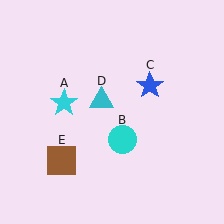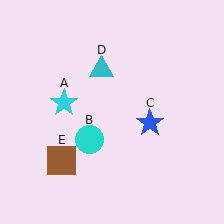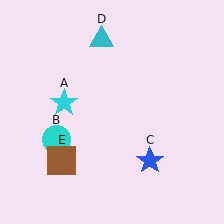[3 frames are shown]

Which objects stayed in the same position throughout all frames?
Cyan star (object A) and brown square (object E) remained stationary.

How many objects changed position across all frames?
3 objects changed position: cyan circle (object B), blue star (object C), cyan triangle (object D).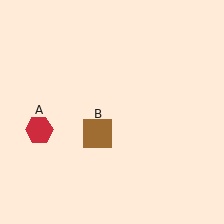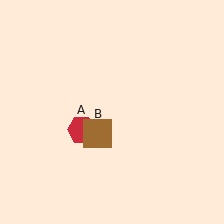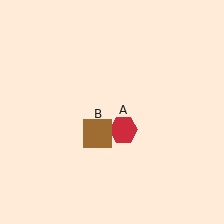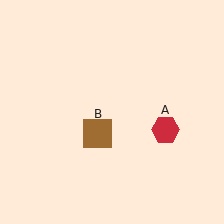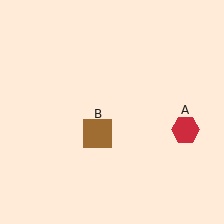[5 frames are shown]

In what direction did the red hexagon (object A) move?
The red hexagon (object A) moved right.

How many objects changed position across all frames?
1 object changed position: red hexagon (object A).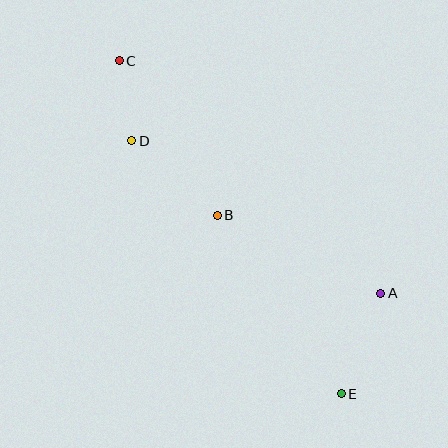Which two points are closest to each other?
Points C and D are closest to each other.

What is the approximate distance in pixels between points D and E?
The distance between D and E is approximately 329 pixels.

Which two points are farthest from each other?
Points C and E are farthest from each other.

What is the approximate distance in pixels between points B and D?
The distance between B and D is approximately 113 pixels.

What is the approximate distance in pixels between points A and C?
The distance between A and C is approximately 350 pixels.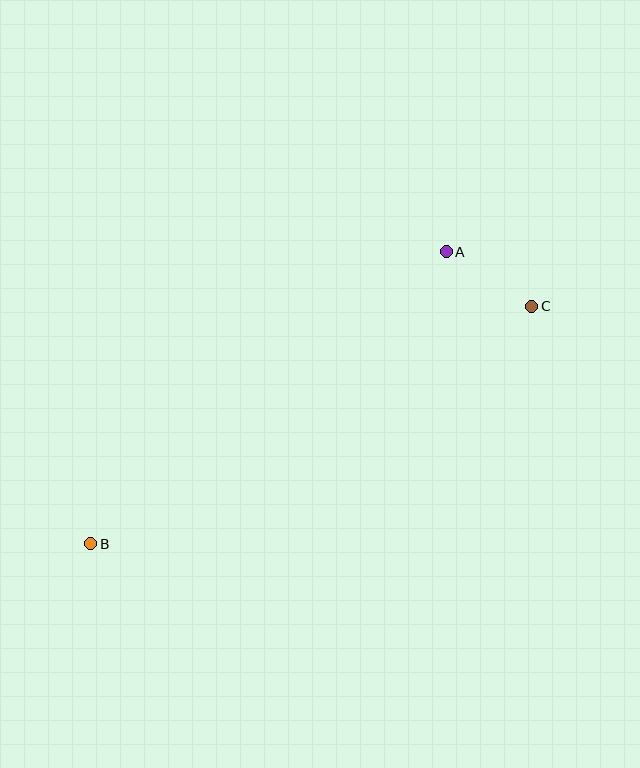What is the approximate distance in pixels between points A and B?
The distance between A and B is approximately 460 pixels.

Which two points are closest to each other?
Points A and C are closest to each other.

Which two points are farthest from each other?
Points B and C are farthest from each other.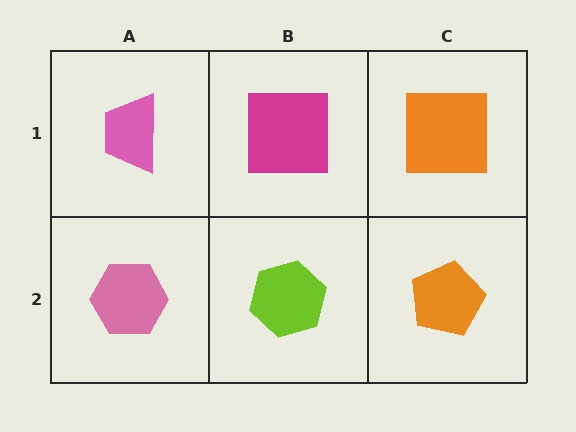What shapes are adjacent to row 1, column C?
An orange pentagon (row 2, column C), a magenta square (row 1, column B).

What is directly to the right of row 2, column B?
An orange pentagon.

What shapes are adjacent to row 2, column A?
A pink trapezoid (row 1, column A), a lime hexagon (row 2, column B).